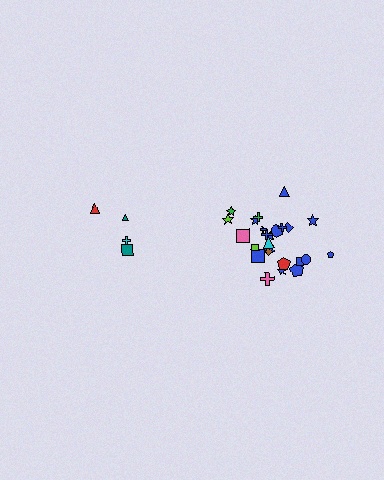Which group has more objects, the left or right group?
The right group.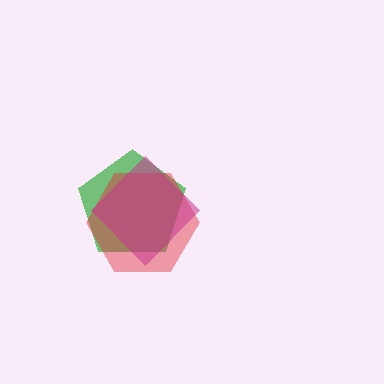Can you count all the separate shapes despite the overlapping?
Yes, there are 3 separate shapes.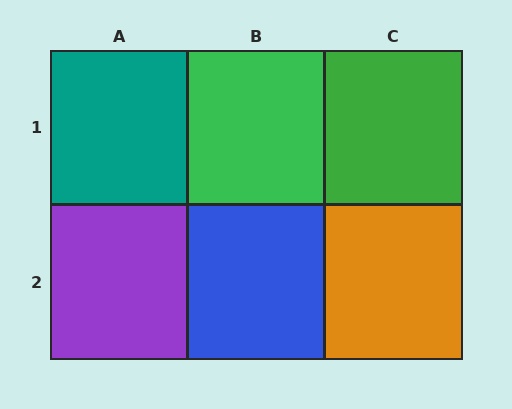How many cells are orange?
1 cell is orange.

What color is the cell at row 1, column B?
Green.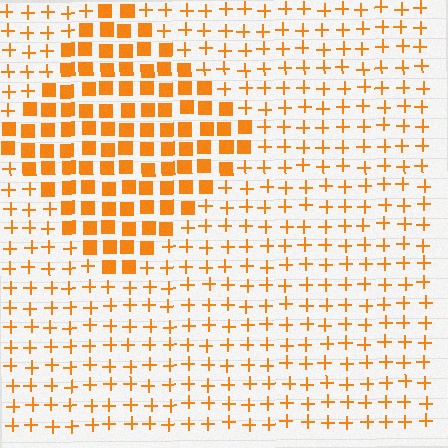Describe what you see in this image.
The image is filled with small orange elements arranged in a uniform grid. A diamond-shaped region contains squares, while the surrounding area contains plus signs. The boundary is defined purely by the change in element shape.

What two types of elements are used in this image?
The image uses squares inside the diamond region and plus signs outside it.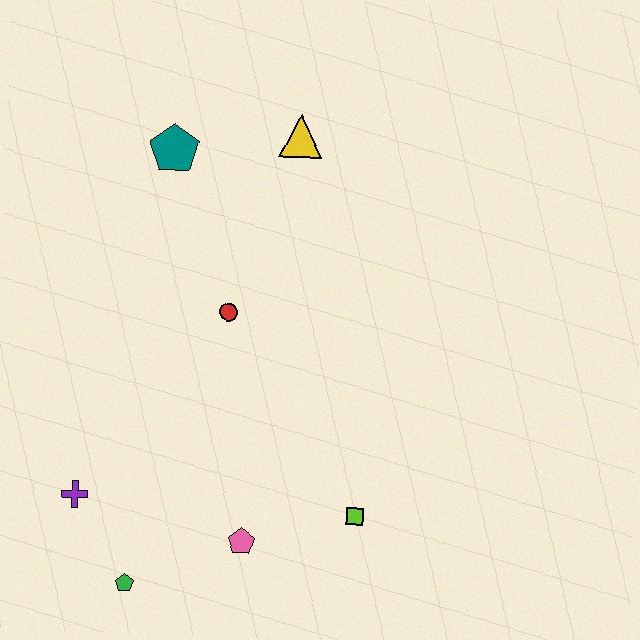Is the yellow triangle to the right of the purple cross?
Yes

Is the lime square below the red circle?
Yes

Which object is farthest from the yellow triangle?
The green pentagon is farthest from the yellow triangle.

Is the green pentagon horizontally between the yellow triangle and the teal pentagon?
No